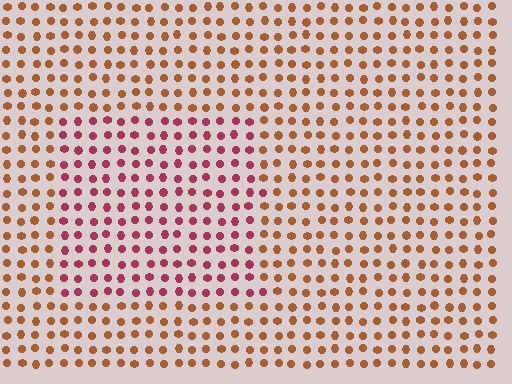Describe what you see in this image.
The image is filled with small brown elements in a uniform arrangement. A rectangle-shaped region is visible where the elements are tinted to a slightly different hue, forming a subtle color boundary.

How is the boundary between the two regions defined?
The boundary is defined purely by a slight shift in hue (about 43 degrees). Spacing, size, and orientation are identical on both sides.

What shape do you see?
I see a rectangle.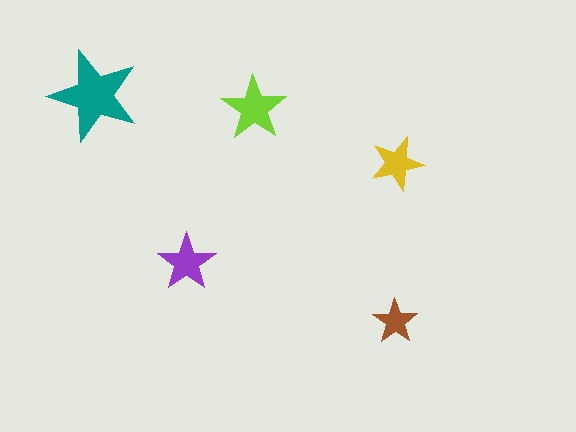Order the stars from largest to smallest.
the teal one, the lime one, the purple one, the yellow one, the brown one.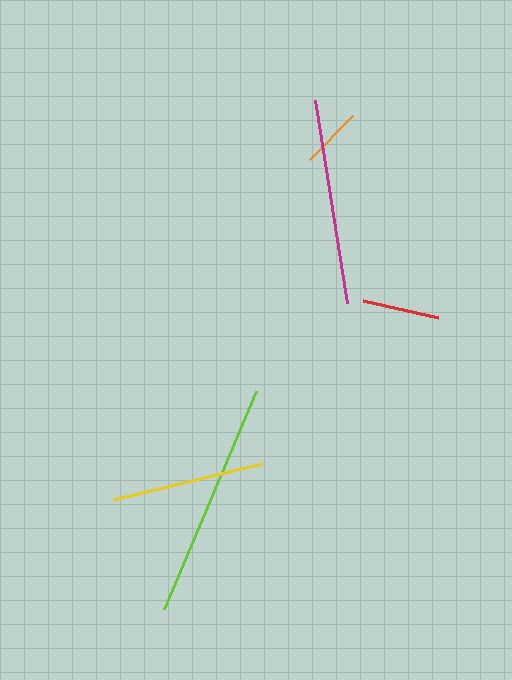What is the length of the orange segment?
The orange segment is approximately 62 pixels long.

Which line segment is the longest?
The lime line is the longest at approximately 237 pixels.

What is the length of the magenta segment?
The magenta segment is approximately 205 pixels long.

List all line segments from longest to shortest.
From longest to shortest: lime, magenta, yellow, red, orange.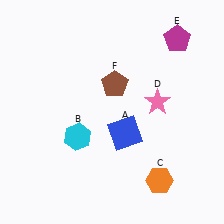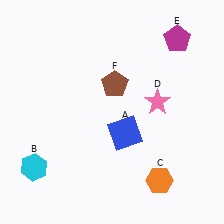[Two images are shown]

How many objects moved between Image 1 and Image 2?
1 object moved between the two images.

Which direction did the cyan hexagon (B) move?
The cyan hexagon (B) moved left.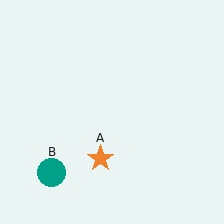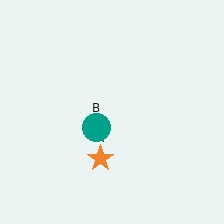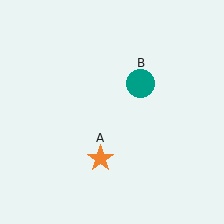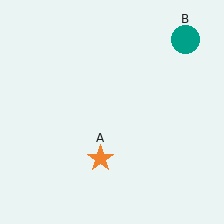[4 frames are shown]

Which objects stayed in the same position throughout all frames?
Orange star (object A) remained stationary.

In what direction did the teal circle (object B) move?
The teal circle (object B) moved up and to the right.